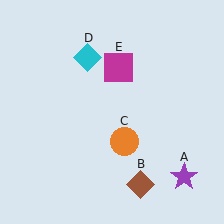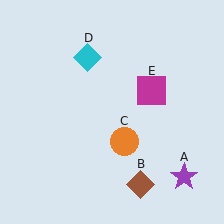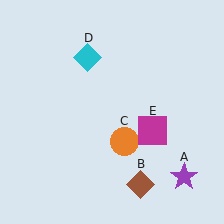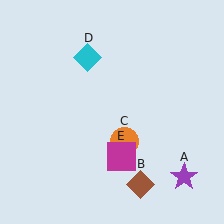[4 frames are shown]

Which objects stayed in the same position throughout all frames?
Purple star (object A) and brown diamond (object B) and orange circle (object C) and cyan diamond (object D) remained stationary.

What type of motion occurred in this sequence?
The magenta square (object E) rotated clockwise around the center of the scene.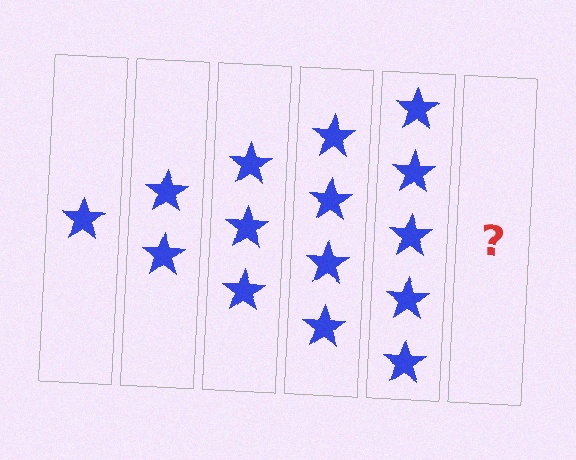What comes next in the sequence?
The next element should be 6 stars.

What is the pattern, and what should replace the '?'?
The pattern is that each step adds one more star. The '?' should be 6 stars.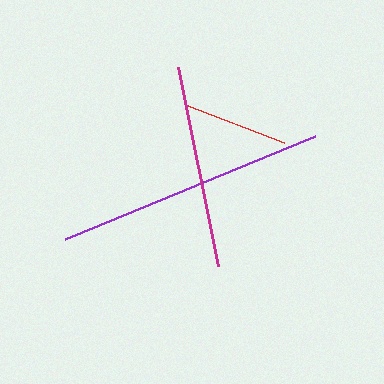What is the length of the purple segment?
The purple segment is approximately 271 pixels long.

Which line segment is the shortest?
The red line is the shortest at approximately 106 pixels.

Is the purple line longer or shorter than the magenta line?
The purple line is longer than the magenta line.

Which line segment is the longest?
The purple line is the longest at approximately 271 pixels.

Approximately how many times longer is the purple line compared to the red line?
The purple line is approximately 2.5 times the length of the red line.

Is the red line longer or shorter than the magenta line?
The magenta line is longer than the red line.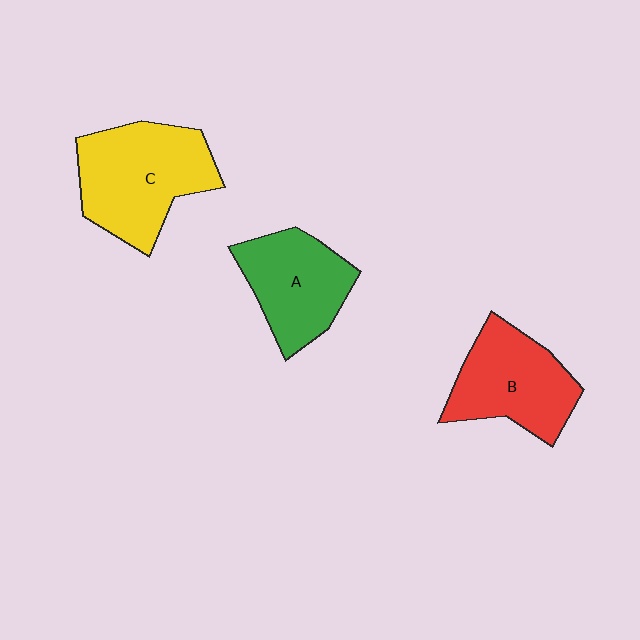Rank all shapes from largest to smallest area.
From largest to smallest: C (yellow), B (red), A (green).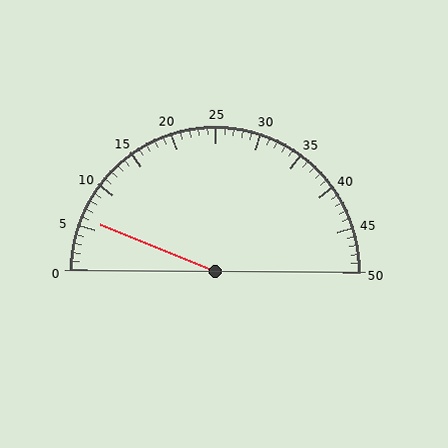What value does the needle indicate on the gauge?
The needle indicates approximately 6.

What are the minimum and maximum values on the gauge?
The gauge ranges from 0 to 50.